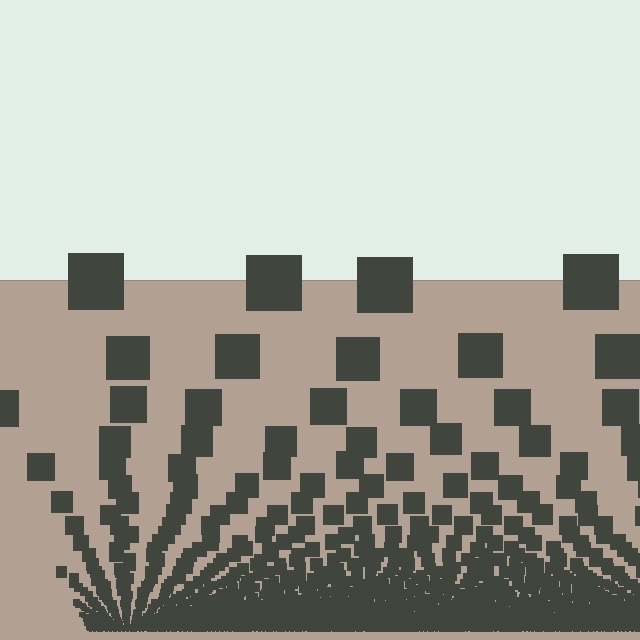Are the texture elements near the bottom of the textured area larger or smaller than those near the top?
Smaller. The gradient is inverted — elements near the bottom are smaller and denser.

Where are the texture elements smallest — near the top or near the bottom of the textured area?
Near the bottom.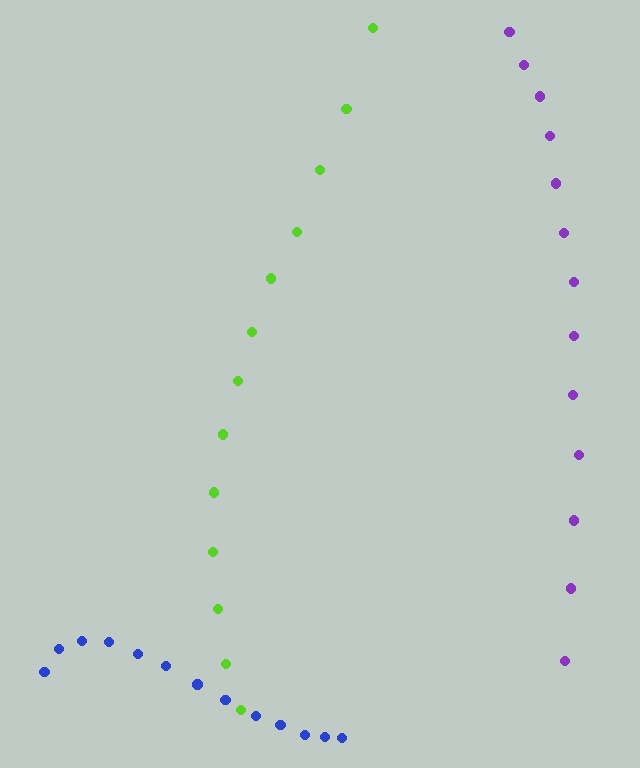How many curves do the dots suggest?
There are 3 distinct paths.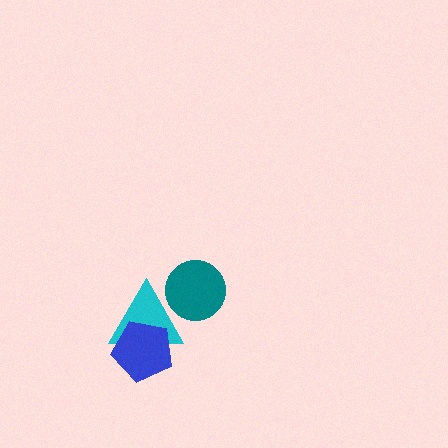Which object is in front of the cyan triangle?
The blue pentagon is in front of the cyan triangle.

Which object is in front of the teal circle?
The cyan triangle is in front of the teal circle.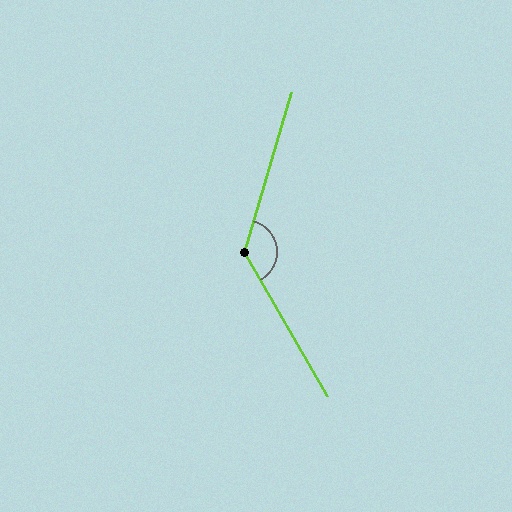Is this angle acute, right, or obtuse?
It is obtuse.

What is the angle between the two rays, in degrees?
Approximately 134 degrees.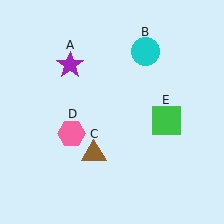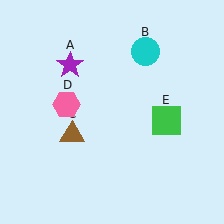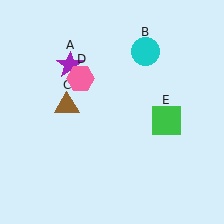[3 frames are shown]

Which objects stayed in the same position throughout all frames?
Purple star (object A) and cyan circle (object B) and green square (object E) remained stationary.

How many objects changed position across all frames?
2 objects changed position: brown triangle (object C), pink hexagon (object D).